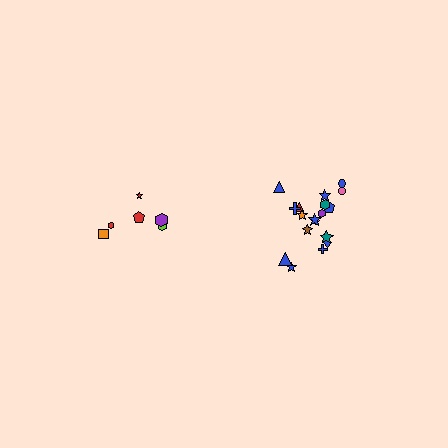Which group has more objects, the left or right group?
The right group.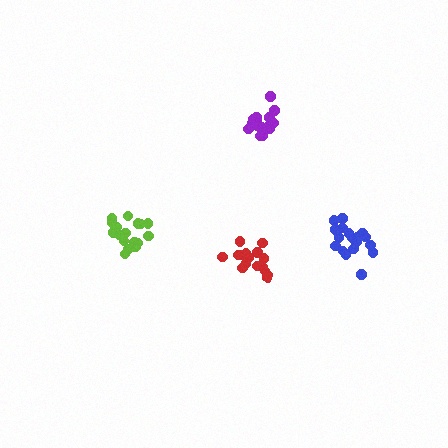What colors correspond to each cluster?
The clusters are colored: red, blue, purple, lime.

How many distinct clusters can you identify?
There are 4 distinct clusters.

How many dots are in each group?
Group 1: 16 dots, Group 2: 20 dots, Group 3: 17 dots, Group 4: 17 dots (70 total).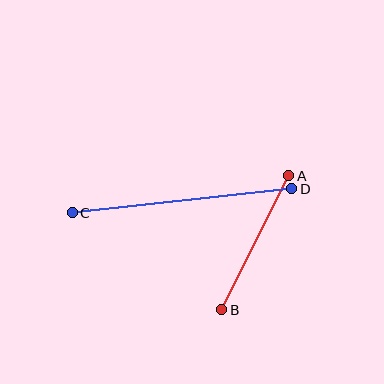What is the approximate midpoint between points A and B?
The midpoint is at approximately (255, 243) pixels.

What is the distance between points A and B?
The distance is approximately 150 pixels.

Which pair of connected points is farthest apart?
Points C and D are farthest apart.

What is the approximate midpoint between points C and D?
The midpoint is at approximately (182, 201) pixels.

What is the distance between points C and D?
The distance is approximately 221 pixels.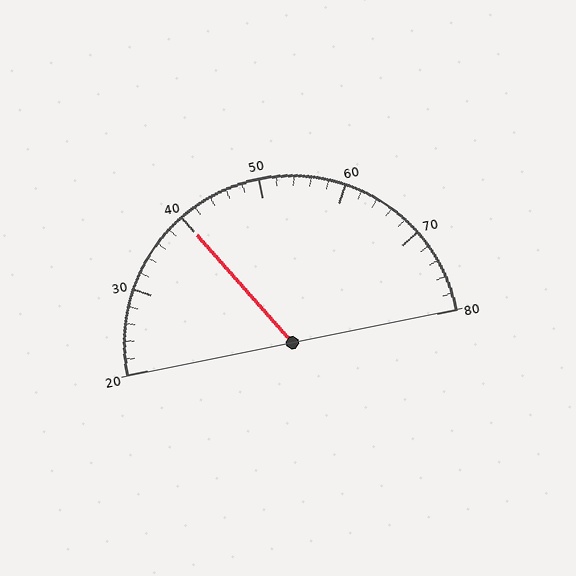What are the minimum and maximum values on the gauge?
The gauge ranges from 20 to 80.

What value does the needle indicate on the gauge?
The needle indicates approximately 40.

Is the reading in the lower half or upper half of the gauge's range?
The reading is in the lower half of the range (20 to 80).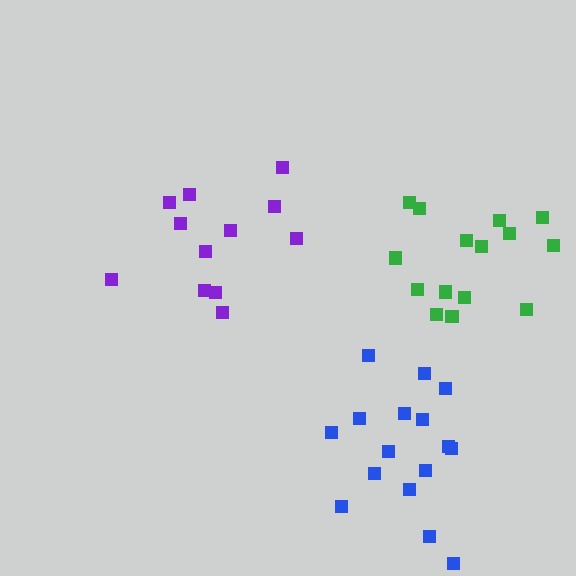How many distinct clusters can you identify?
There are 3 distinct clusters.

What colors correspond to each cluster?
The clusters are colored: purple, green, blue.